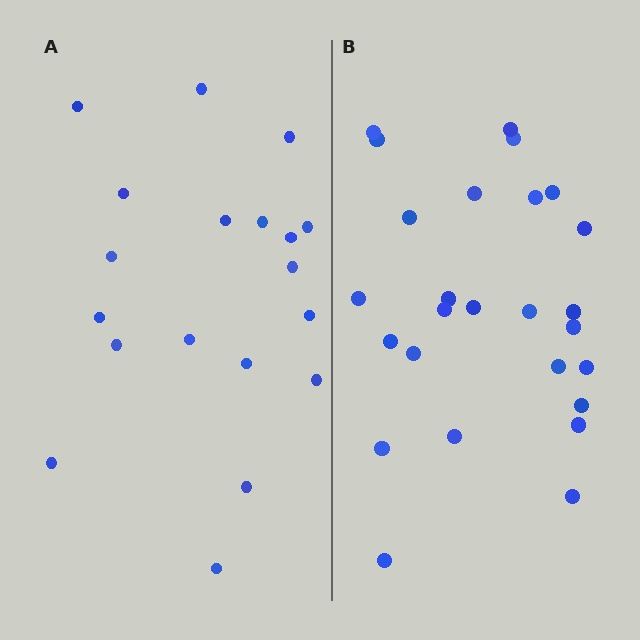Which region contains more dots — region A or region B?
Region B (the right region) has more dots.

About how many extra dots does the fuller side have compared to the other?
Region B has roughly 8 or so more dots than region A.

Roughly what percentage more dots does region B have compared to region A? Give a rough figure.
About 35% more.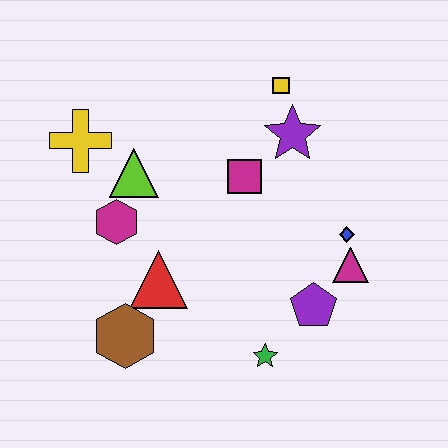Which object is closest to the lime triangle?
The magenta hexagon is closest to the lime triangle.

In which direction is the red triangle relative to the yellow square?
The red triangle is below the yellow square.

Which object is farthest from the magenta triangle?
The yellow cross is farthest from the magenta triangle.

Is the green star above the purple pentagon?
No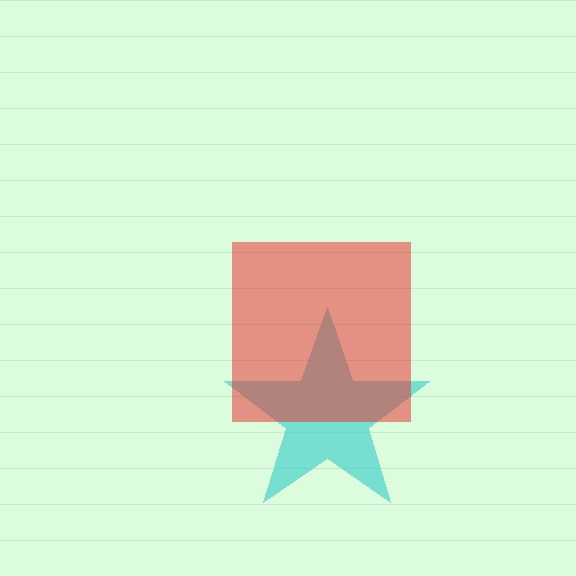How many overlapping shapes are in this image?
There are 2 overlapping shapes in the image.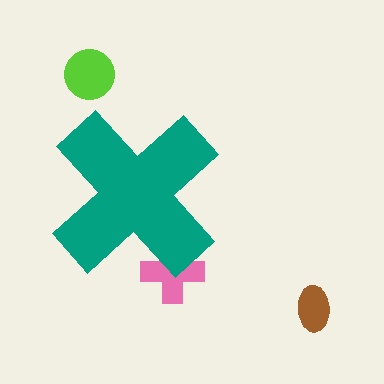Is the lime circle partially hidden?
No, the lime circle is fully visible.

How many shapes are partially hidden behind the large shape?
1 shape is partially hidden.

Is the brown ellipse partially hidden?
No, the brown ellipse is fully visible.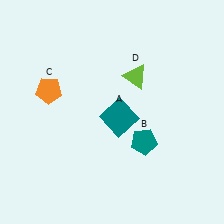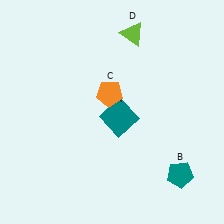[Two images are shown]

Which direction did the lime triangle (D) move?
The lime triangle (D) moved up.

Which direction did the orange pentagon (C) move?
The orange pentagon (C) moved right.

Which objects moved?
The objects that moved are: the teal pentagon (B), the orange pentagon (C), the lime triangle (D).